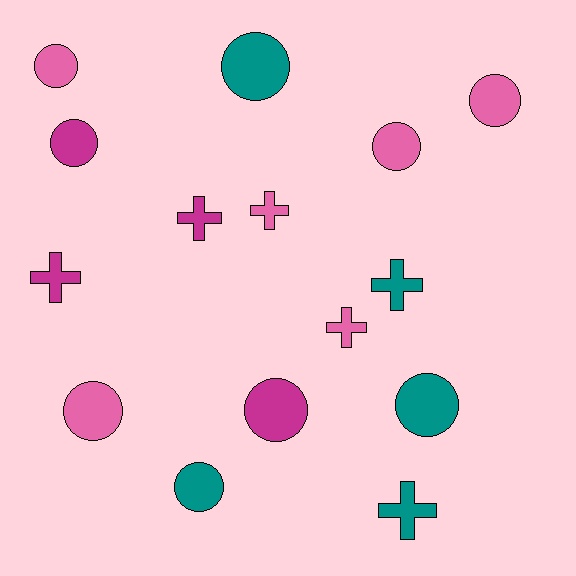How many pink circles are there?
There are 4 pink circles.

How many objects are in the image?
There are 15 objects.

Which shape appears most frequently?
Circle, with 9 objects.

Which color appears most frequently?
Pink, with 6 objects.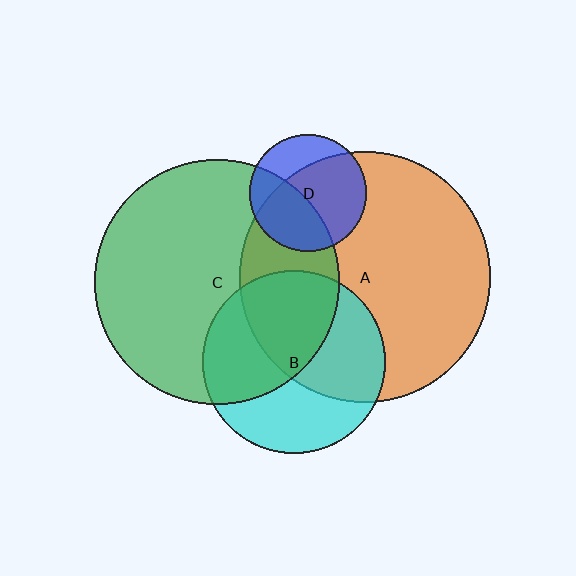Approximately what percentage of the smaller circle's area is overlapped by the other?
Approximately 50%.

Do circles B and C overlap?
Yes.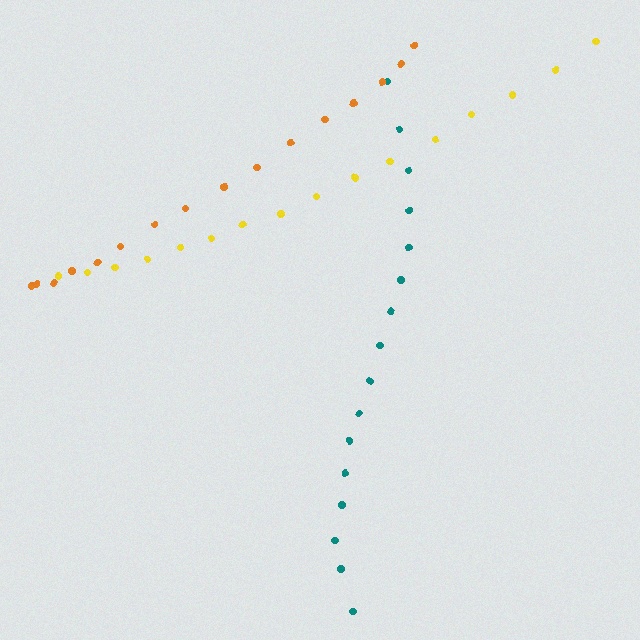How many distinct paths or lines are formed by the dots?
There are 3 distinct paths.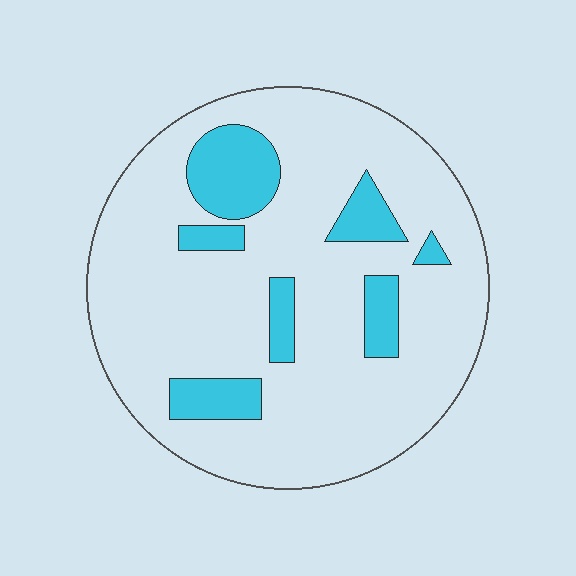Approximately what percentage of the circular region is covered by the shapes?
Approximately 15%.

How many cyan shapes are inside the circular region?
7.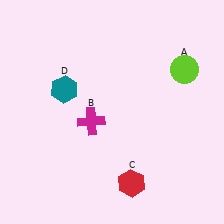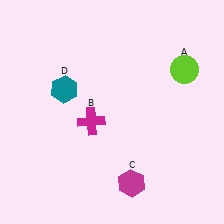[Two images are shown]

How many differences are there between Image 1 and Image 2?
There is 1 difference between the two images.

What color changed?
The hexagon (C) changed from red in Image 1 to magenta in Image 2.